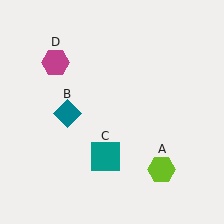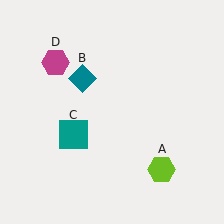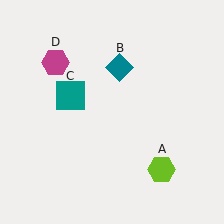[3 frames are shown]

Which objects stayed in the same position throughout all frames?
Lime hexagon (object A) and magenta hexagon (object D) remained stationary.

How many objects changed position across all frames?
2 objects changed position: teal diamond (object B), teal square (object C).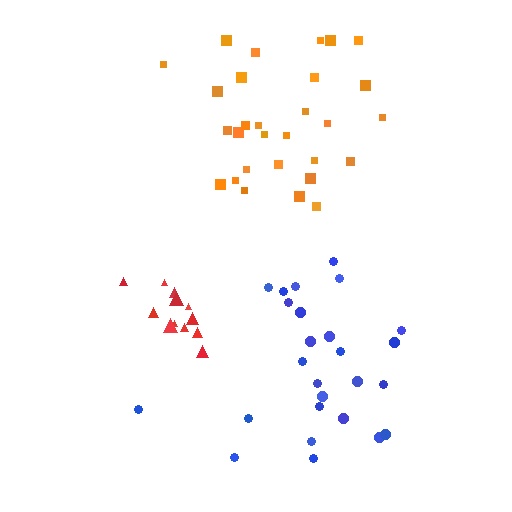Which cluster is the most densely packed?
Red.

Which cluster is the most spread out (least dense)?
Blue.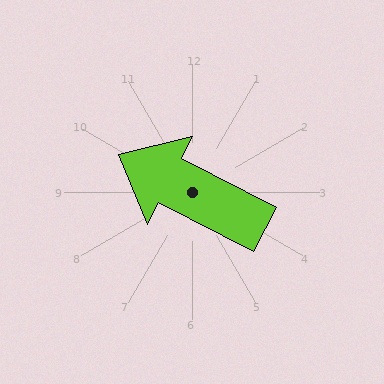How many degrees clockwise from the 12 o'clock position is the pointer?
Approximately 297 degrees.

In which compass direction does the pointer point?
Northwest.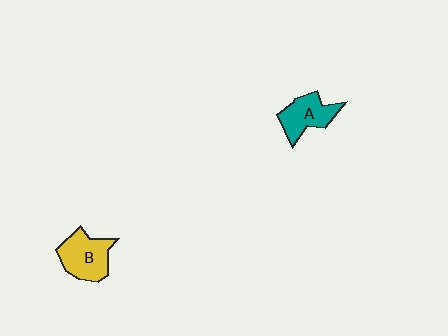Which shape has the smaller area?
Shape A (teal).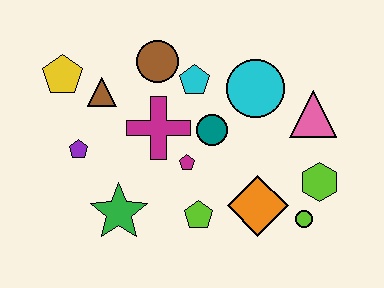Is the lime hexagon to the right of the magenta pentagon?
Yes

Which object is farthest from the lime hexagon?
The yellow pentagon is farthest from the lime hexagon.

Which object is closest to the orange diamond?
The lime circle is closest to the orange diamond.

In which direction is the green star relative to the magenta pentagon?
The green star is to the left of the magenta pentagon.